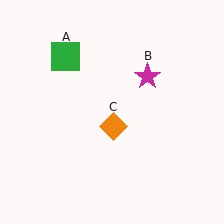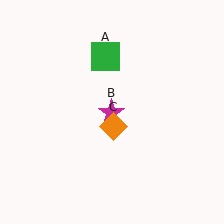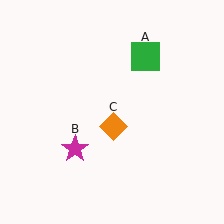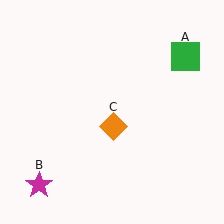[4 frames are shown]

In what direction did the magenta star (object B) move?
The magenta star (object B) moved down and to the left.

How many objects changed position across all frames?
2 objects changed position: green square (object A), magenta star (object B).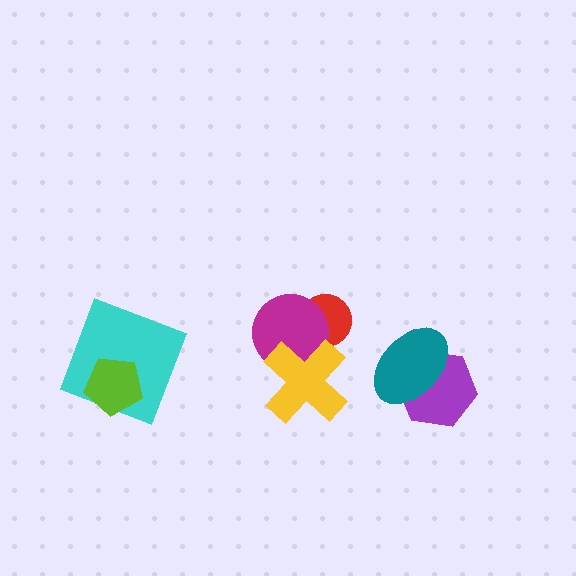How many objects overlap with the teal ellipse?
1 object overlaps with the teal ellipse.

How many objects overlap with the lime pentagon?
1 object overlaps with the lime pentagon.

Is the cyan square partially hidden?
Yes, it is partially covered by another shape.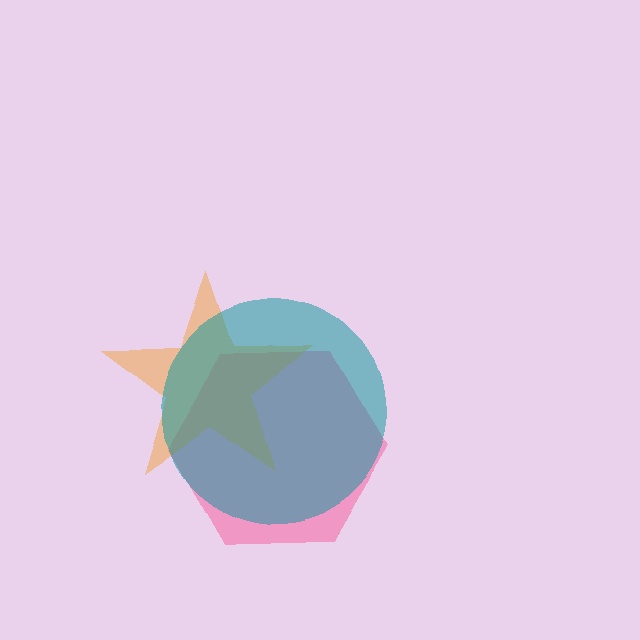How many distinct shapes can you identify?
There are 3 distinct shapes: a pink hexagon, an orange star, a teal circle.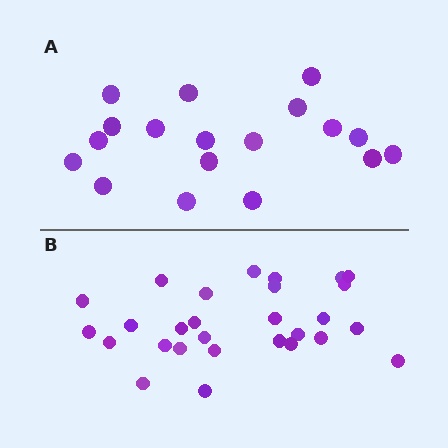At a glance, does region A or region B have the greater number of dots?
Region B (the bottom region) has more dots.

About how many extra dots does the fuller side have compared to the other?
Region B has roughly 10 or so more dots than region A.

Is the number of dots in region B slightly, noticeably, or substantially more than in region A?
Region B has substantially more. The ratio is roughly 1.6 to 1.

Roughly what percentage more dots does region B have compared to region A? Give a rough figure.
About 55% more.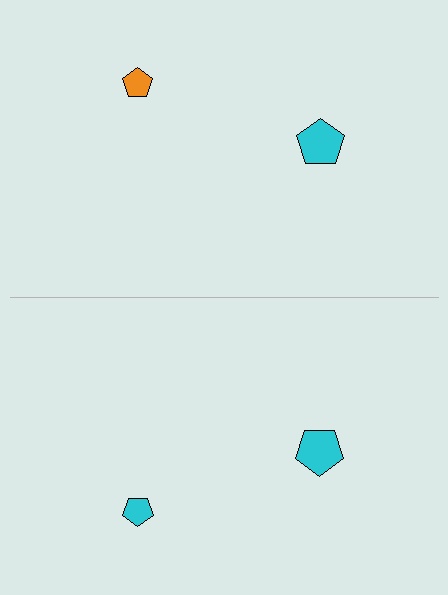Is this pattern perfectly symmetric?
No, the pattern is not perfectly symmetric. The cyan pentagon on the bottom side breaks the symmetry — its mirror counterpart is orange.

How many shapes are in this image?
There are 4 shapes in this image.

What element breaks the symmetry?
The cyan pentagon on the bottom side breaks the symmetry — its mirror counterpart is orange.